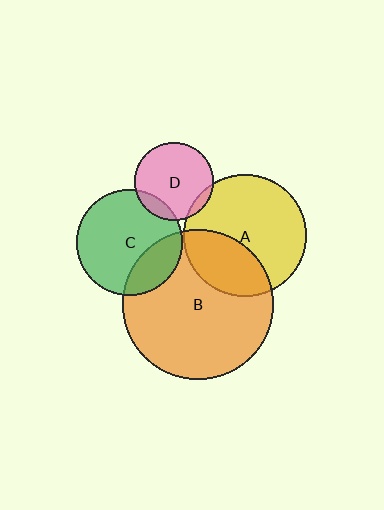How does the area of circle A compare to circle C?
Approximately 1.4 times.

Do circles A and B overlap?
Yes.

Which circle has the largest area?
Circle B (orange).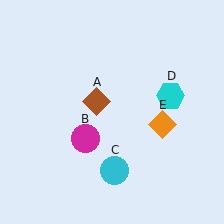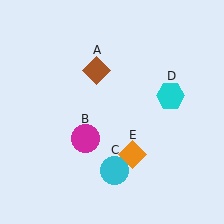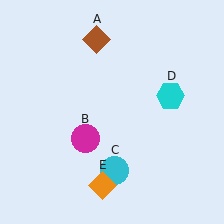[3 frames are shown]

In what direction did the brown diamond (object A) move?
The brown diamond (object A) moved up.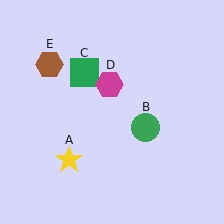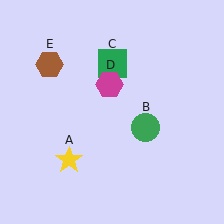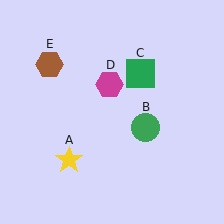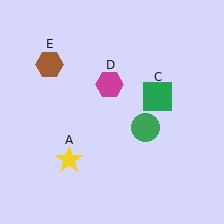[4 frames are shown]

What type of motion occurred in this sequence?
The green square (object C) rotated clockwise around the center of the scene.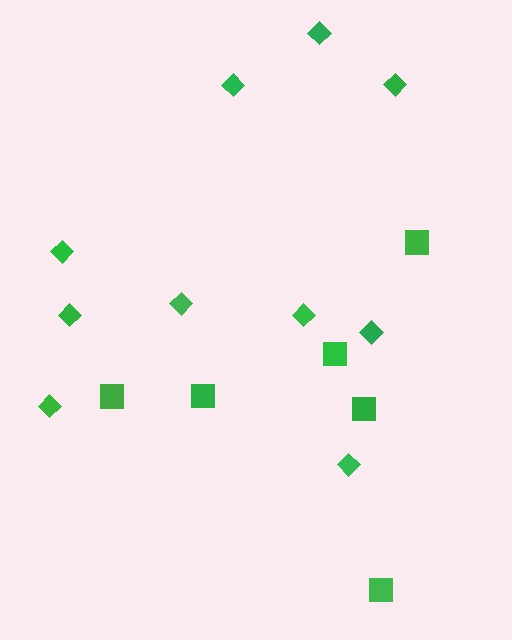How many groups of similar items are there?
There are 2 groups: one group of squares (6) and one group of diamonds (10).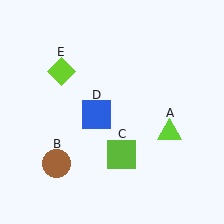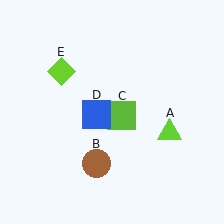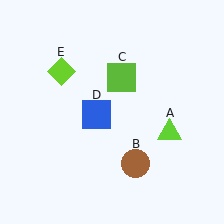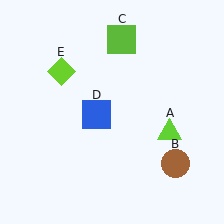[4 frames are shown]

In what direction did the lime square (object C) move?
The lime square (object C) moved up.